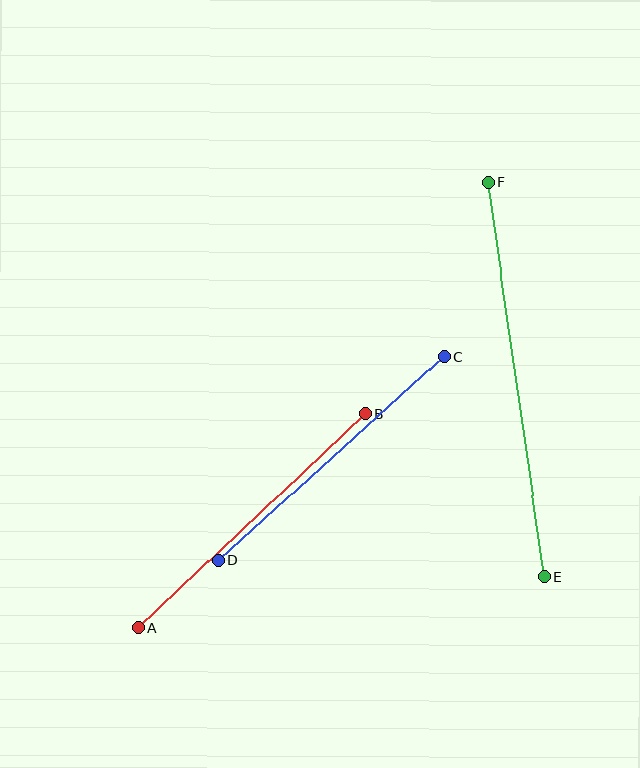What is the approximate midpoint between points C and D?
The midpoint is at approximately (332, 458) pixels.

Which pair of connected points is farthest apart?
Points E and F are farthest apart.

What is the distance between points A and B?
The distance is approximately 312 pixels.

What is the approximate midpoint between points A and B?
The midpoint is at approximately (252, 521) pixels.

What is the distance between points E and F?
The distance is approximately 399 pixels.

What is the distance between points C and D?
The distance is approximately 304 pixels.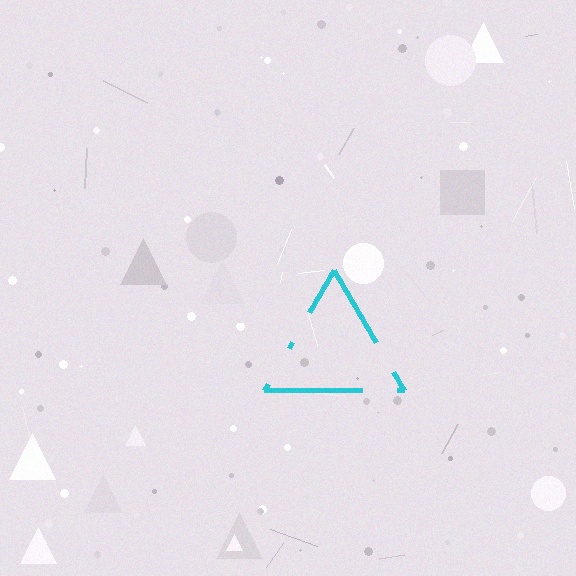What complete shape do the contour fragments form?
The contour fragments form a triangle.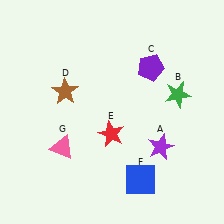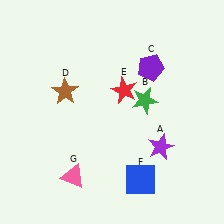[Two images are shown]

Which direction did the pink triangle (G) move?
The pink triangle (G) moved down.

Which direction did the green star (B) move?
The green star (B) moved left.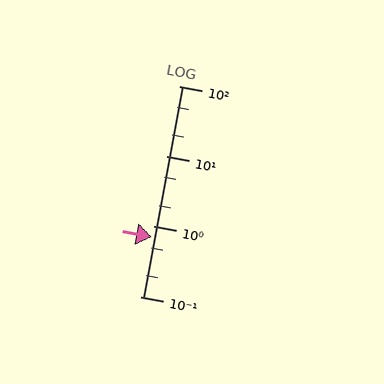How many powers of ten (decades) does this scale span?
The scale spans 3 decades, from 0.1 to 100.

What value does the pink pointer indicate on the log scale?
The pointer indicates approximately 0.7.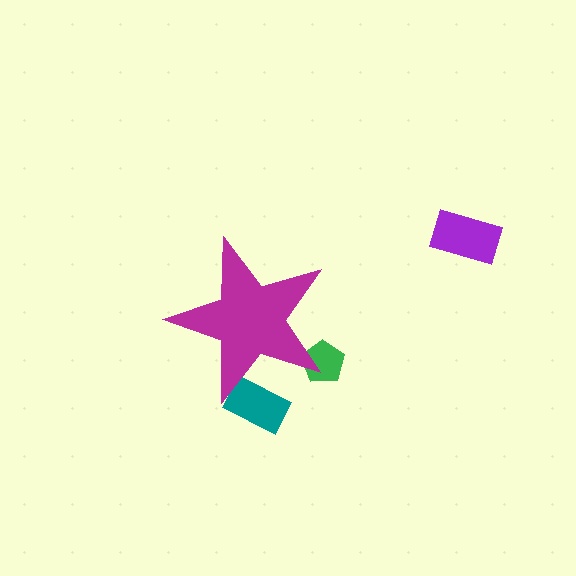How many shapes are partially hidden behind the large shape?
2 shapes are partially hidden.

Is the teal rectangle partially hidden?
Yes, the teal rectangle is partially hidden behind the magenta star.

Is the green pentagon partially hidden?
Yes, the green pentagon is partially hidden behind the magenta star.